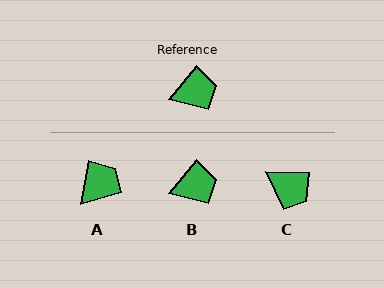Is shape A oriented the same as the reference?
No, it is off by about 30 degrees.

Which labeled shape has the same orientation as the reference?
B.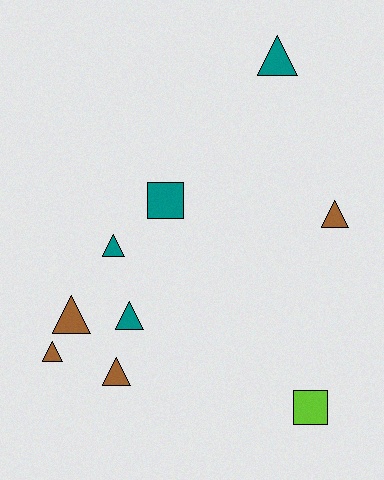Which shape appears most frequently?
Triangle, with 7 objects.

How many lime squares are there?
There is 1 lime square.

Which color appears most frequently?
Brown, with 4 objects.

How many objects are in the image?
There are 9 objects.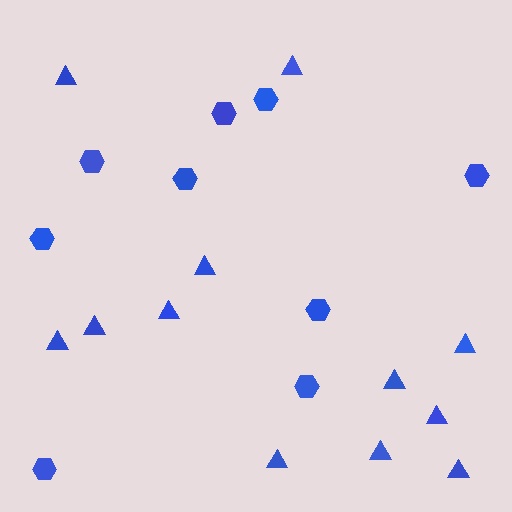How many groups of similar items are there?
There are 2 groups: one group of hexagons (9) and one group of triangles (12).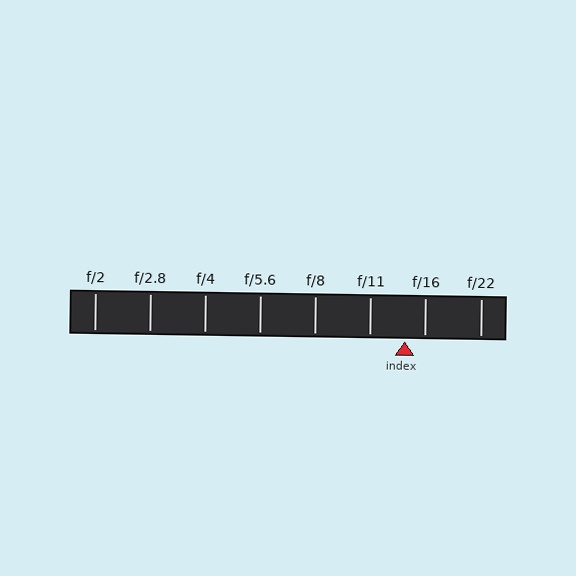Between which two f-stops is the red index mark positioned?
The index mark is between f/11 and f/16.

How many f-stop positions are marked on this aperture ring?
There are 8 f-stop positions marked.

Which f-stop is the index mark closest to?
The index mark is closest to f/16.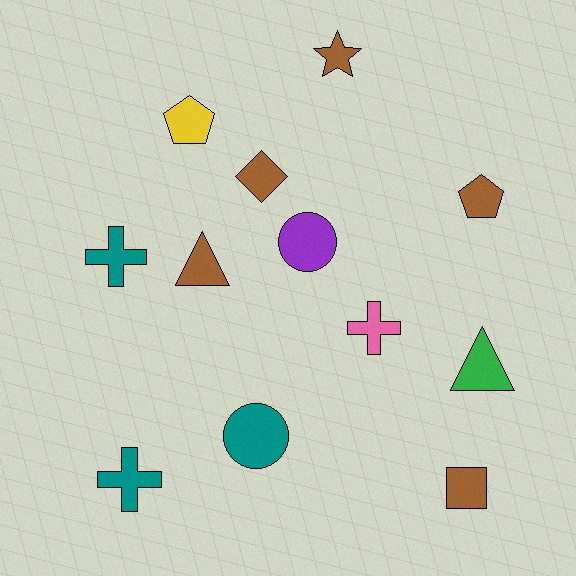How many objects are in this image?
There are 12 objects.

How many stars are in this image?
There is 1 star.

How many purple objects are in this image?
There is 1 purple object.